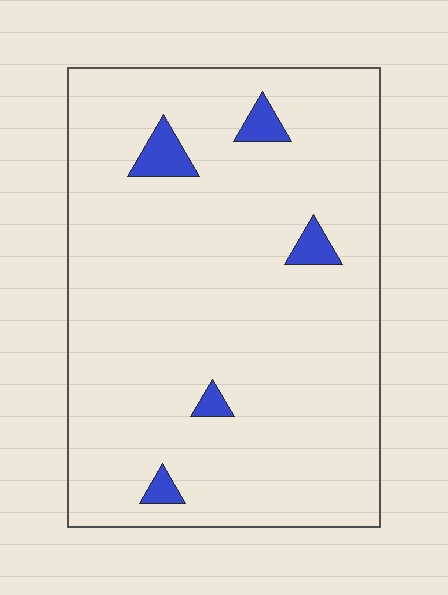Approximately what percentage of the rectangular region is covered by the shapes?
Approximately 5%.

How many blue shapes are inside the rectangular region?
5.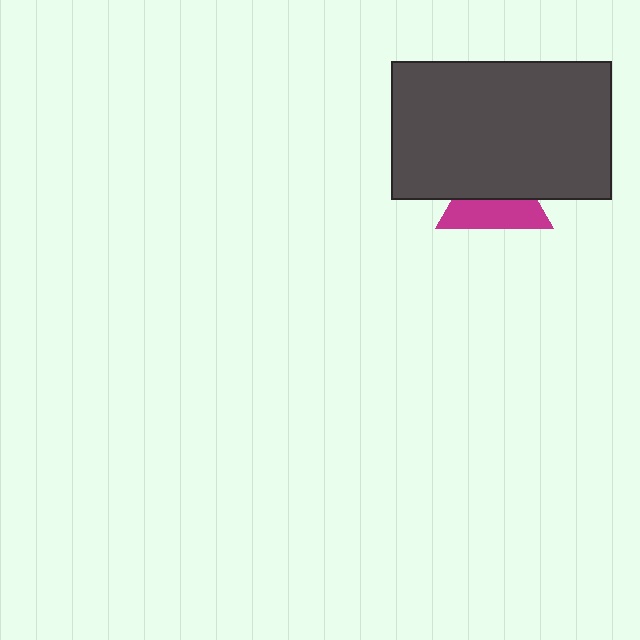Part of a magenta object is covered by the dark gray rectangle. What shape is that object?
It is a triangle.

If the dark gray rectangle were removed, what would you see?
You would see the complete magenta triangle.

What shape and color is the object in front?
The object in front is a dark gray rectangle.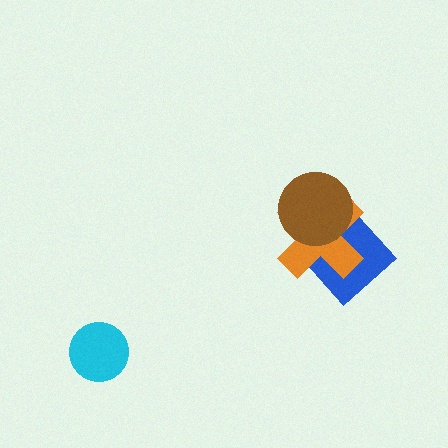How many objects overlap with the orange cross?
2 objects overlap with the orange cross.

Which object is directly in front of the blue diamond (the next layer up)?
The orange cross is directly in front of the blue diamond.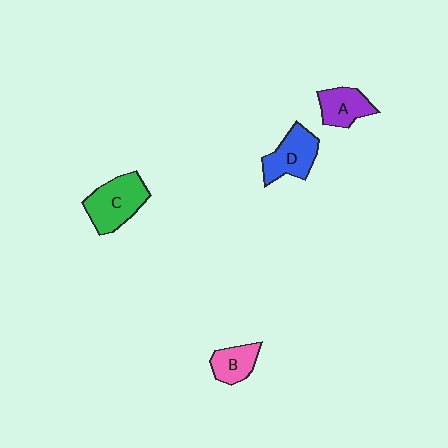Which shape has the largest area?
Shape C (green).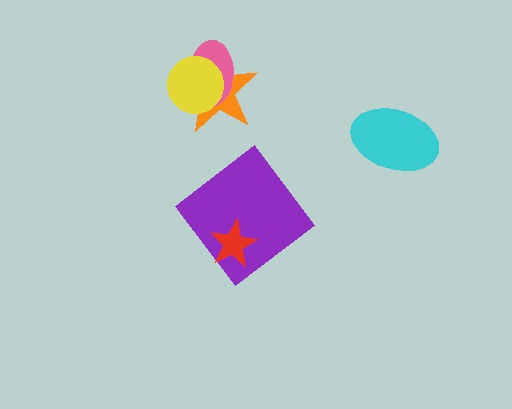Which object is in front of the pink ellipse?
The yellow circle is in front of the pink ellipse.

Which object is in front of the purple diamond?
The red star is in front of the purple diamond.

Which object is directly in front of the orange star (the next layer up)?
The pink ellipse is directly in front of the orange star.